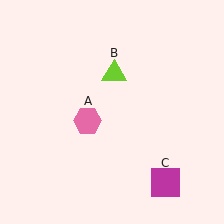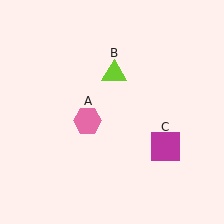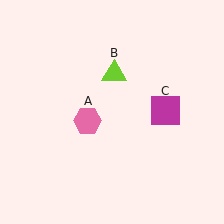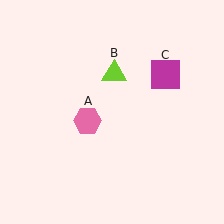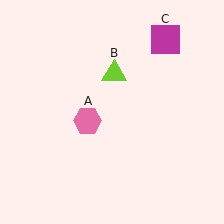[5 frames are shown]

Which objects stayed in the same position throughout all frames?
Pink hexagon (object A) and lime triangle (object B) remained stationary.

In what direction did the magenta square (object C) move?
The magenta square (object C) moved up.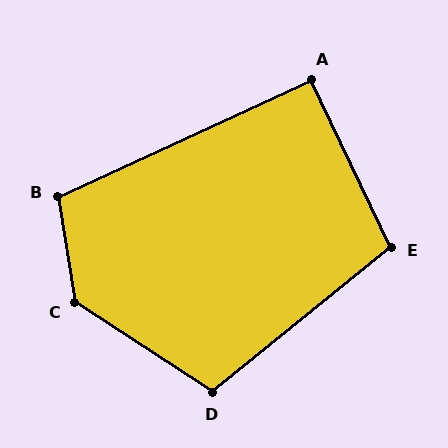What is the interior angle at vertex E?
Approximately 103 degrees (obtuse).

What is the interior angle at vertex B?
Approximately 106 degrees (obtuse).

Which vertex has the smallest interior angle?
A, at approximately 91 degrees.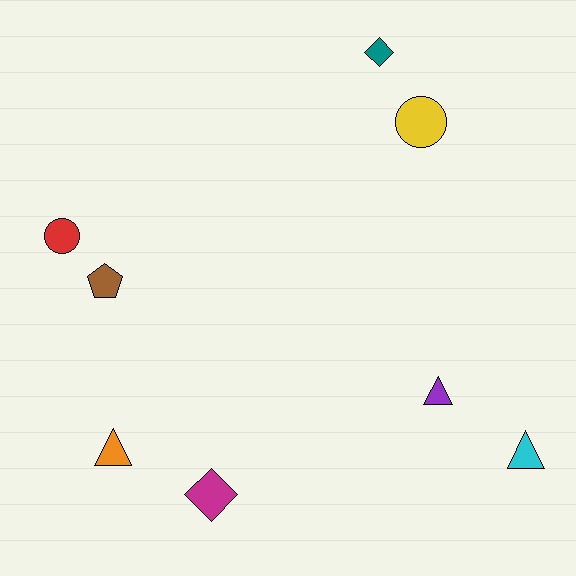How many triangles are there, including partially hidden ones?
There are 3 triangles.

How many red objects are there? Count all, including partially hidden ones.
There is 1 red object.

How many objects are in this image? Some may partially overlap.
There are 8 objects.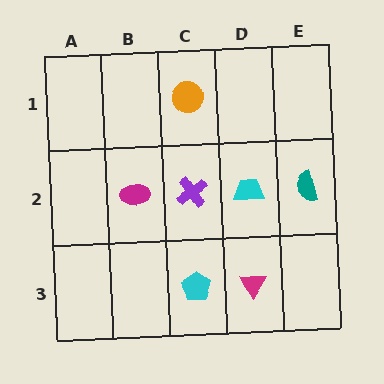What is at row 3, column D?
A magenta triangle.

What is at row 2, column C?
A purple cross.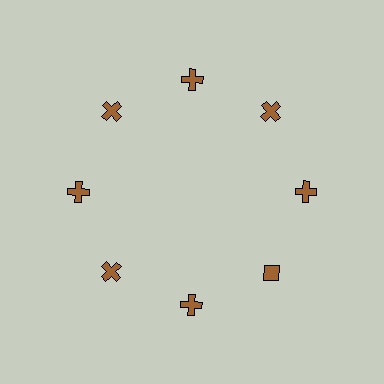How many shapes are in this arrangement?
There are 8 shapes arranged in a ring pattern.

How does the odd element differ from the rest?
It has a different shape: diamond instead of cross.